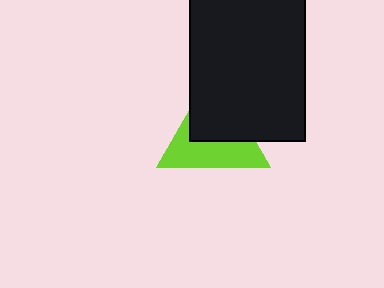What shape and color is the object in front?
The object in front is a black rectangle.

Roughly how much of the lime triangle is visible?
About half of it is visible (roughly 50%).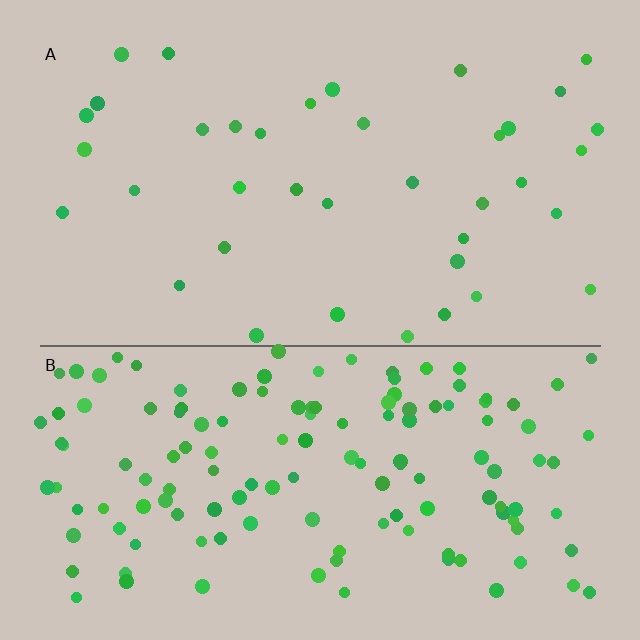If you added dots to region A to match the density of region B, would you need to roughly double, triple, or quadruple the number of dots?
Approximately quadruple.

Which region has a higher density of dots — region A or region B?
B (the bottom).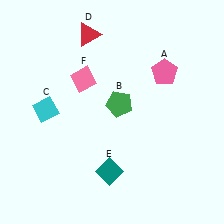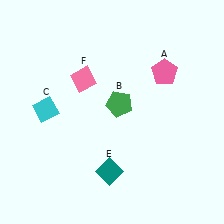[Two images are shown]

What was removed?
The red triangle (D) was removed in Image 2.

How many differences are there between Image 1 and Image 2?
There is 1 difference between the two images.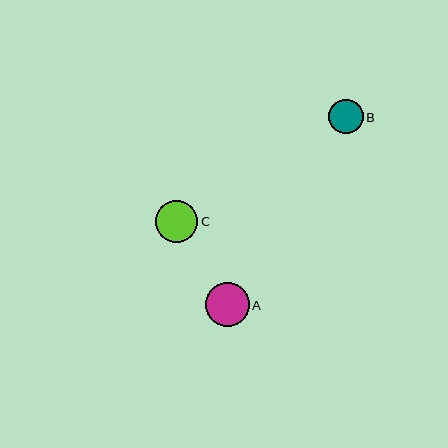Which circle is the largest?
Circle A is the largest with a size of approximately 43 pixels.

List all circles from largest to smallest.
From largest to smallest: A, C, B.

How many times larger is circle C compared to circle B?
Circle C is approximately 1.2 times the size of circle B.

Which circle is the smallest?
Circle B is the smallest with a size of approximately 34 pixels.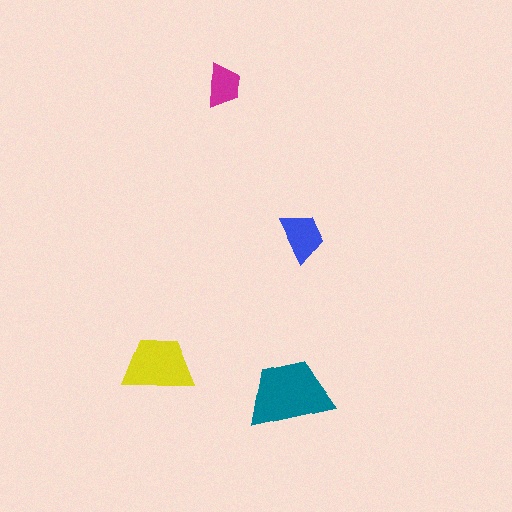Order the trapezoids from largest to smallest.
the teal one, the yellow one, the blue one, the magenta one.